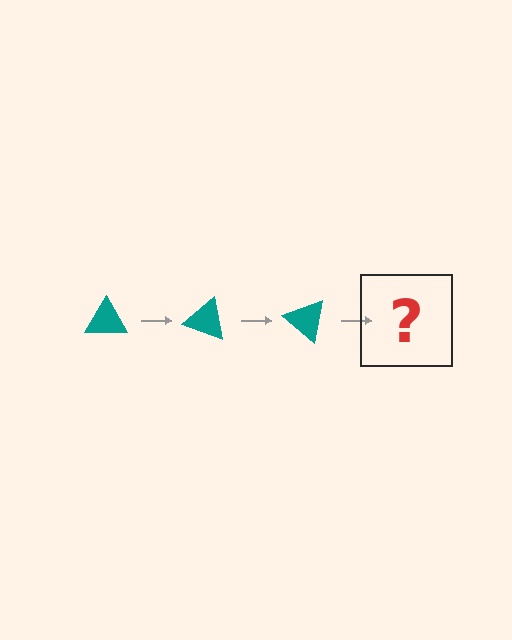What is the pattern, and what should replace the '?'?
The pattern is that the triangle rotates 20 degrees each step. The '?' should be a teal triangle rotated 60 degrees.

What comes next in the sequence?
The next element should be a teal triangle rotated 60 degrees.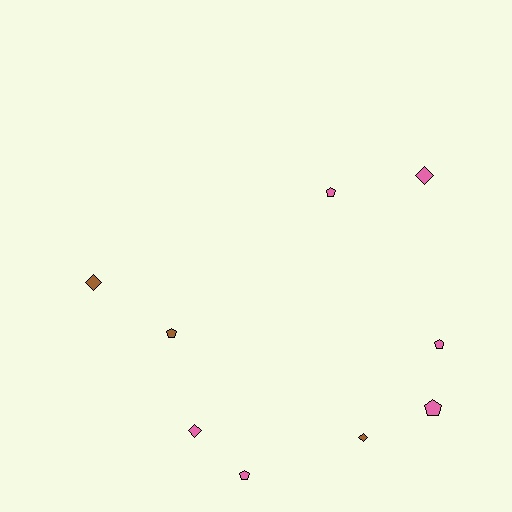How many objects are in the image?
There are 9 objects.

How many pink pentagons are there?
There are 4 pink pentagons.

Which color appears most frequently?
Pink, with 6 objects.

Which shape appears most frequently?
Pentagon, with 5 objects.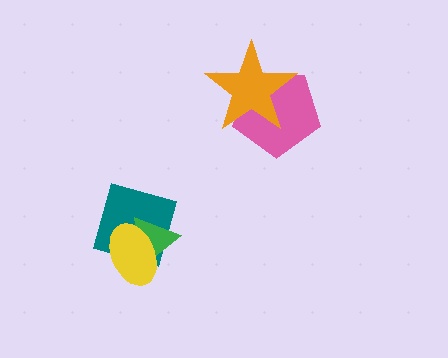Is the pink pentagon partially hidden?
Yes, it is partially covered by another shape.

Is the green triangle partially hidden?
Yes, it is partially covered by another shape.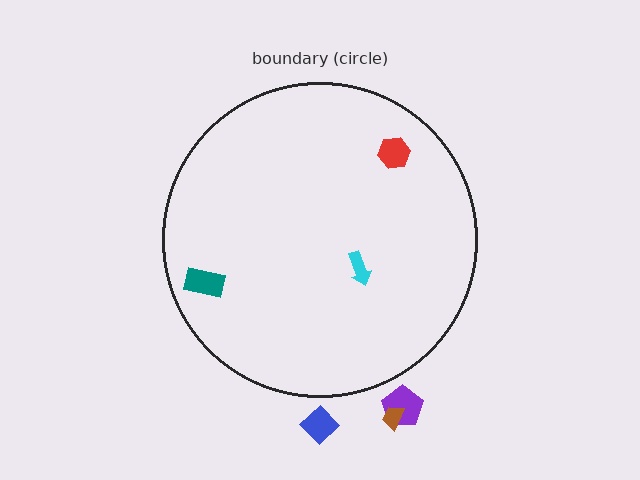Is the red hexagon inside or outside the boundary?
Inside.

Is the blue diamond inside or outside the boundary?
Outside.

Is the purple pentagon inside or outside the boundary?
Outside.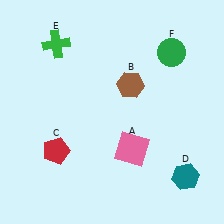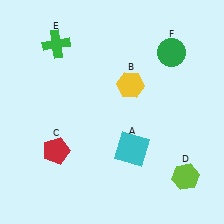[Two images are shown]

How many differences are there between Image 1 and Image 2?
There are 3 differences between the two images.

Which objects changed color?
A changed from pink to cyan. B changed from brown to yellow. D changed from teal to lime.